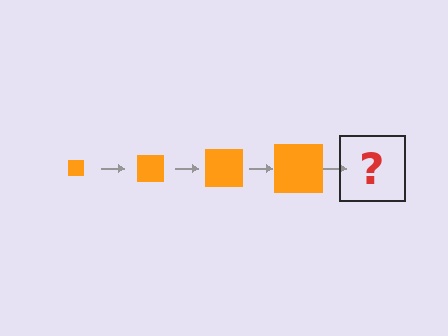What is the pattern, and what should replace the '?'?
The pattern is that the square gets progressively larger each step. The '?' should be an orange square, larger than the previous one.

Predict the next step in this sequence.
The next step is an orange square, larger than the previous one.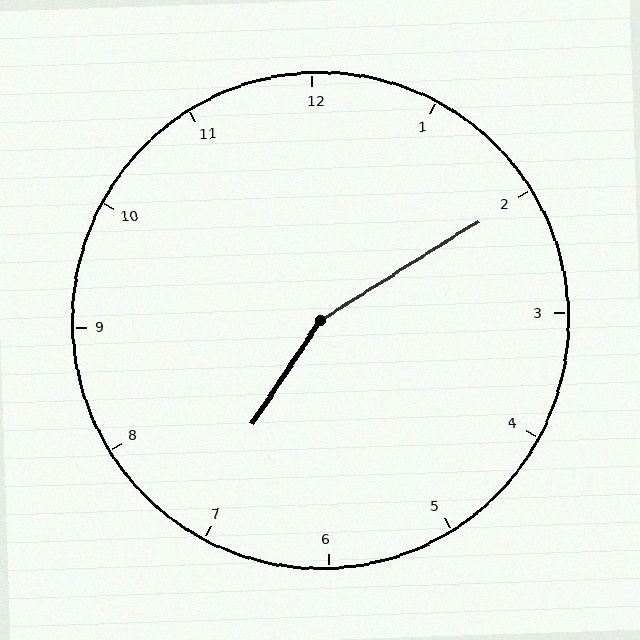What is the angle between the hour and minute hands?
Approximately 155 degrees.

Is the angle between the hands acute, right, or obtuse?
It is obtuse.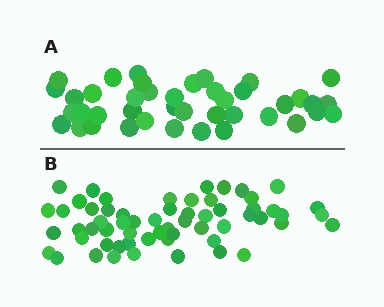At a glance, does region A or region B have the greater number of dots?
Region B (the bottom region) has more dots.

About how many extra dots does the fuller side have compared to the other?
Region B has approximately 20 more dots than region A.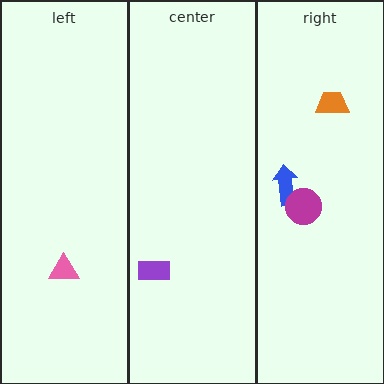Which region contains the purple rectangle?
The center region.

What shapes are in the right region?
The blue arrow, the magenta circle, the orange trapezoid.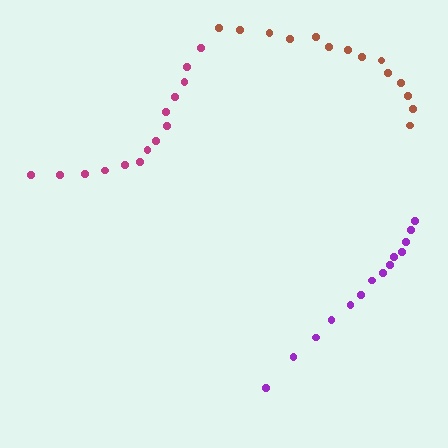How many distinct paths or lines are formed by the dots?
There are 3 distinct paths.